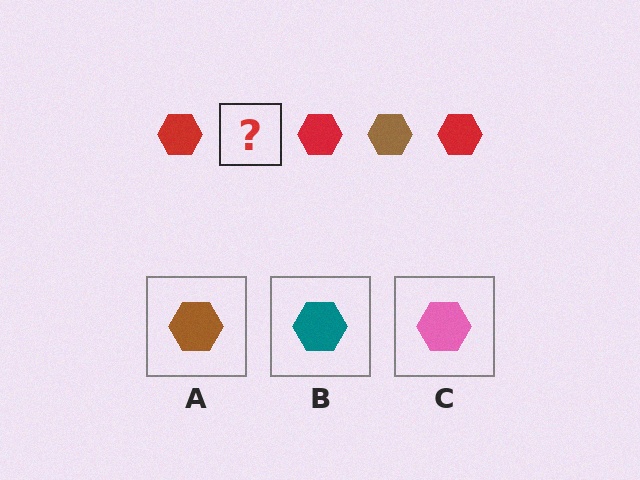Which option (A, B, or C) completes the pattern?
A.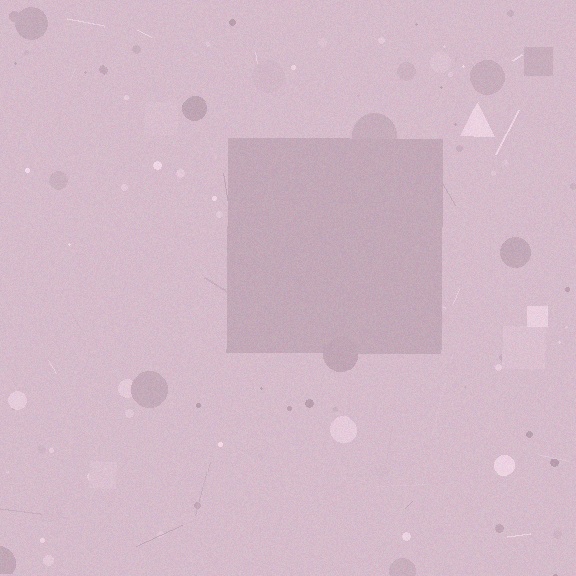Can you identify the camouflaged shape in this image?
The camouflaged shape is a square.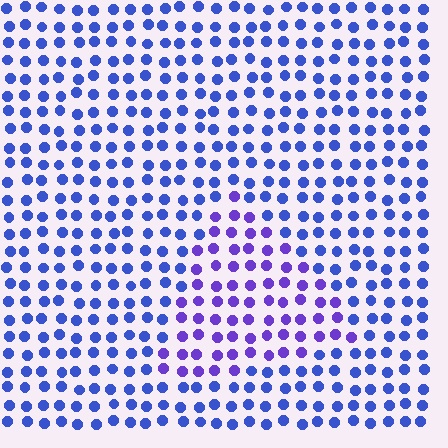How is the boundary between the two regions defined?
The boundary is defined purely by a slight shift in hue (about 31 degrees). Spacing, size, and orientation are identical on both sides.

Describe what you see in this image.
The image is filled with small blue elements in a uniform arrangement. A triangle-shaped region is visible where the elements are tinted to a slightly different hue, forming a subtle color boundary.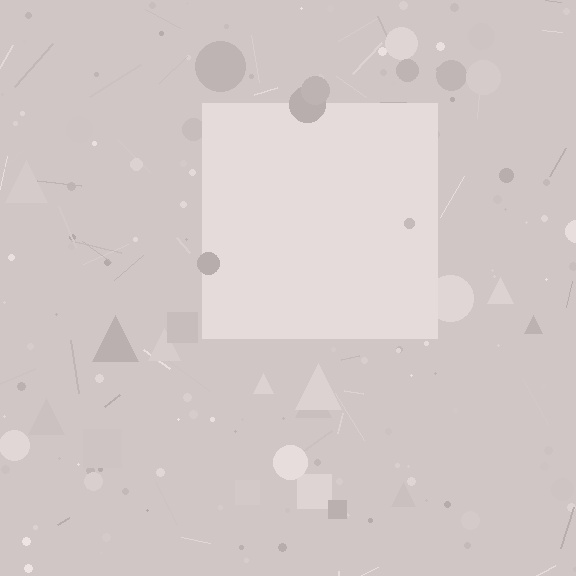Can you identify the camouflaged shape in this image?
The camouflaged shape is a square.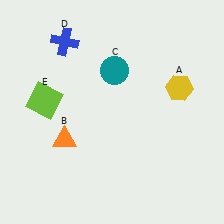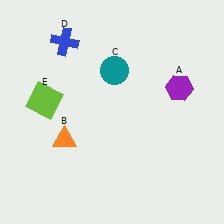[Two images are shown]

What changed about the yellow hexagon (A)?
In Image 1, A is yellow. In Image 2, it changed to purple.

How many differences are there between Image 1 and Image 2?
There is 1 difference between the two images.